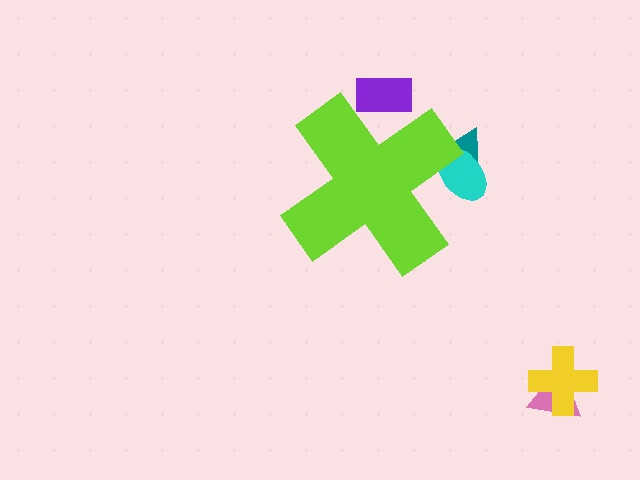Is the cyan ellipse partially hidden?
Yes, the cyan ellipse is partially hidden behind the lime cross.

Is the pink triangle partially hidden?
No, the pink triangle is fully visible.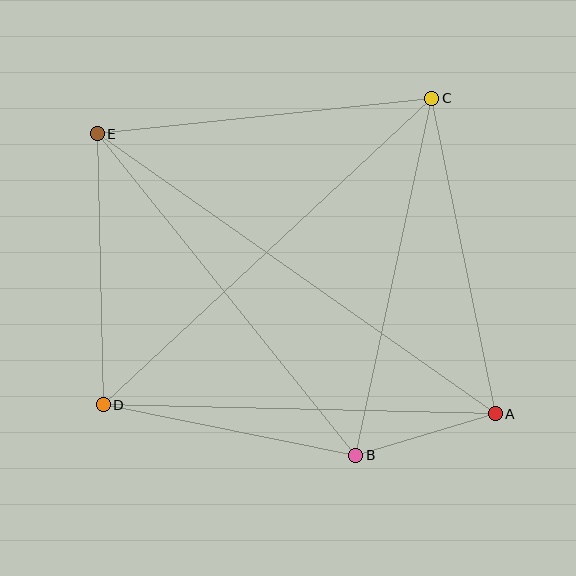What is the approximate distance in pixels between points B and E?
The distance between B and E is approximately 412 pixels.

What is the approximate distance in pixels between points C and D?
The distance between C and D is approximately 449 pixels.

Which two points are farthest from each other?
Points A and E are farthest from each other.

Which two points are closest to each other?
Points A and B are closest to each other.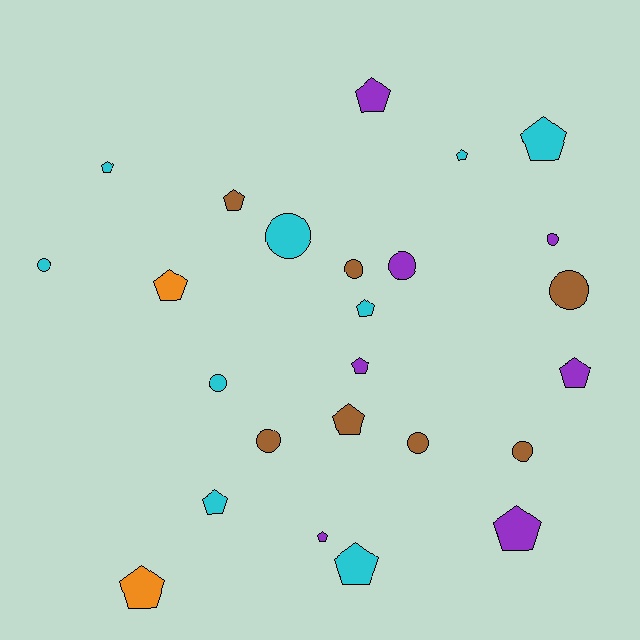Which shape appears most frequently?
Pentagon, with 15 objects.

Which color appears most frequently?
Cyan, with 9 objects.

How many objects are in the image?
There are 25 objects.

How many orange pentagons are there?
There are 2 orange pentagons.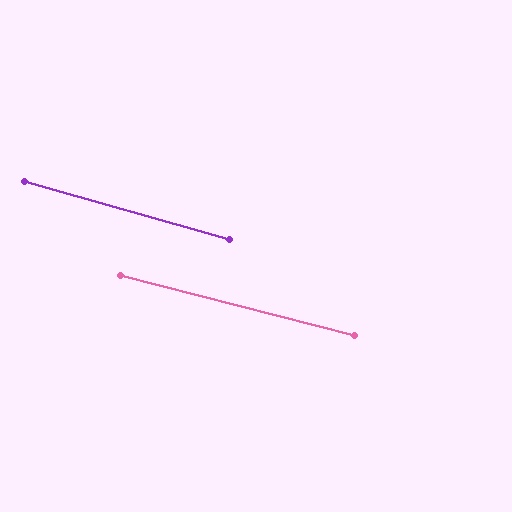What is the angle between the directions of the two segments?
Approximately 1 degree.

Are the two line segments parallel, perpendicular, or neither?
Parallel — their directions differ by only 1.3°.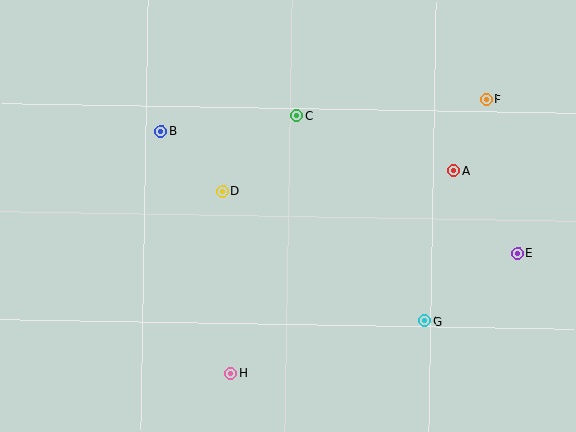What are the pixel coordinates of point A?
Point A is at (454, 171).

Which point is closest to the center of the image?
Point D at (223, 191) is closest to the center.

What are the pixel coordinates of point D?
Point D is at (223, 191).